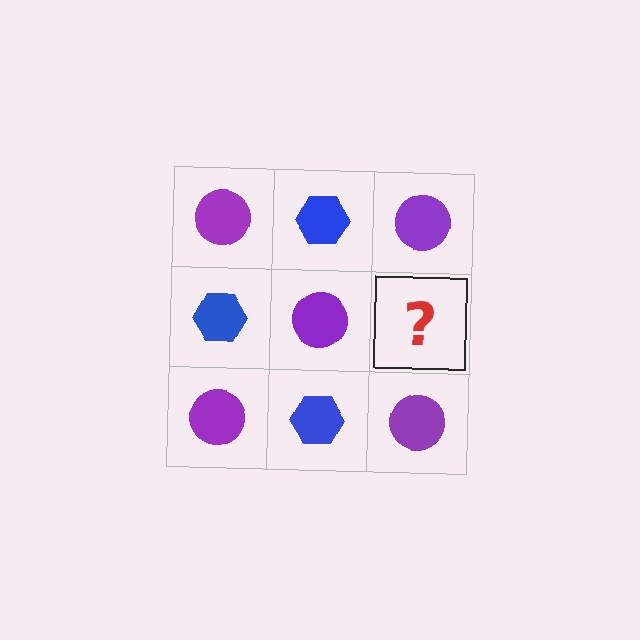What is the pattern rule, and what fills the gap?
The rule is that it alternates purple circle and blue hexagon in a checkerboard pattern. The gap should be filled with a blue hexagon.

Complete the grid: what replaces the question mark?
The question mark should be replaced with a blue hexagon.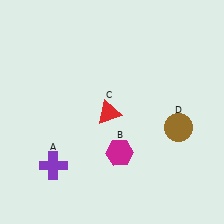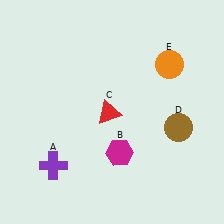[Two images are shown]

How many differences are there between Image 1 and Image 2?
There is 1 difference between the two images.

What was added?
An orange circle (E) was added in Image 2.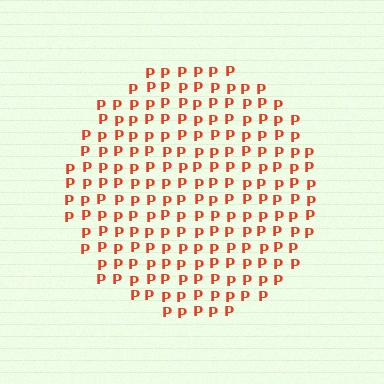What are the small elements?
The small elements are letter P's.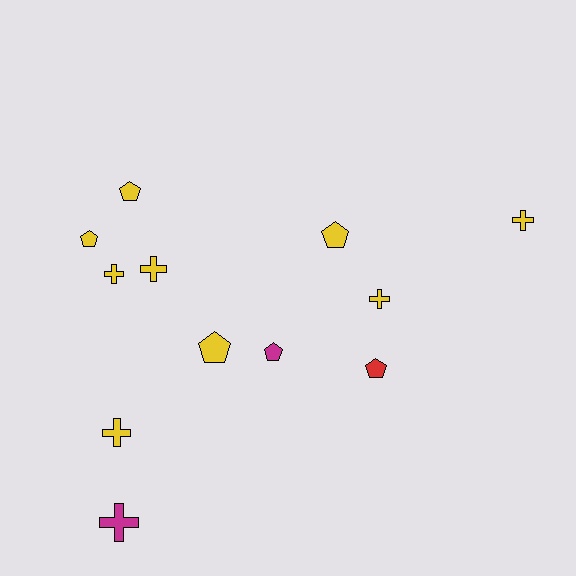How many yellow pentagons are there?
There are 4 yellow pentagons.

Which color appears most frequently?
Yellow, with 9 objects.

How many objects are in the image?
There are 12 objects.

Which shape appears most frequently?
Pentagon, with 6 objects.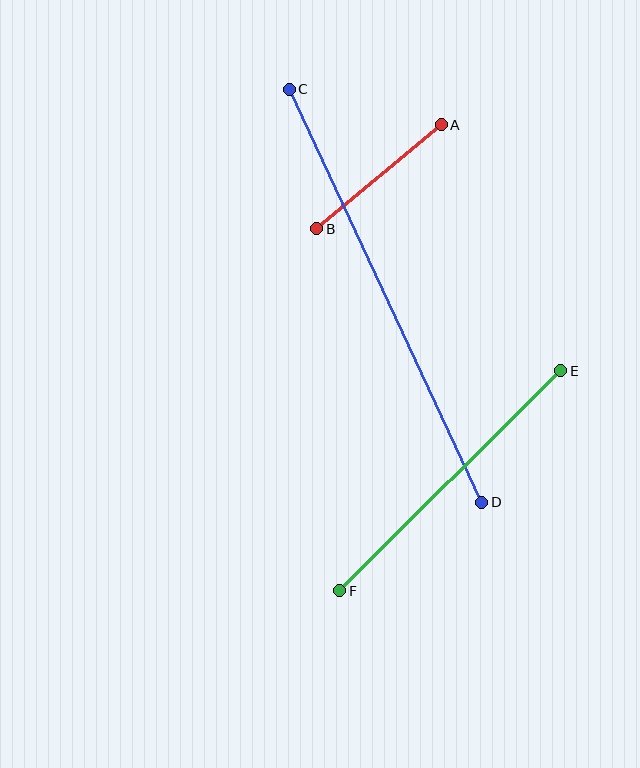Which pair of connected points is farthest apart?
Points C and D are farthest apart.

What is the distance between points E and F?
The distance is approximately 312 pixels.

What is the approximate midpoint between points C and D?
The midpoint is at approximately (385, 296) pixels.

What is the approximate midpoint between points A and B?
The midpoint is at approximately (379, 177) pixels.